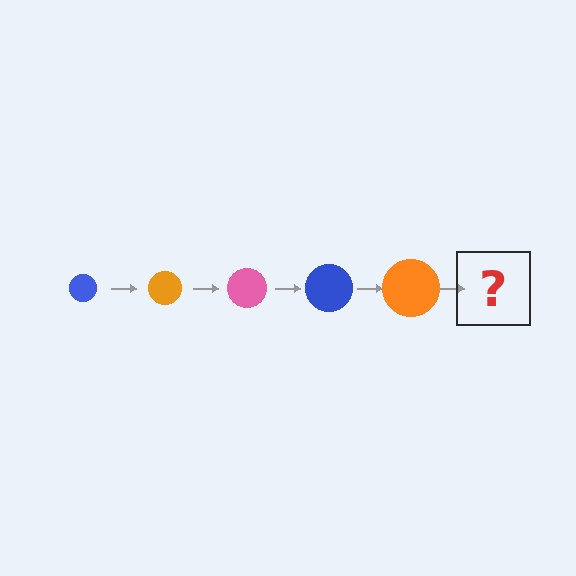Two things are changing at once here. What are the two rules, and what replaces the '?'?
The two rules are that the circle grows larger each step and the color cycles through blue, orange, and pink. The '?' should be a pink circle, larger than the previous one.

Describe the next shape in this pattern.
It should be a pink circle, larger than the previous one.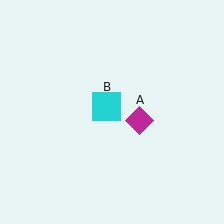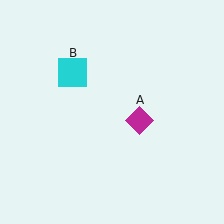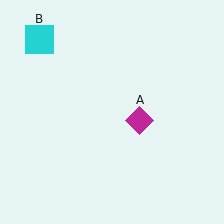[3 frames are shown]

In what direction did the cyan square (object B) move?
The cyan square (object B) moved up and to the left.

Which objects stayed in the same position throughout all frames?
Magenta diamond (object A) remained stationary.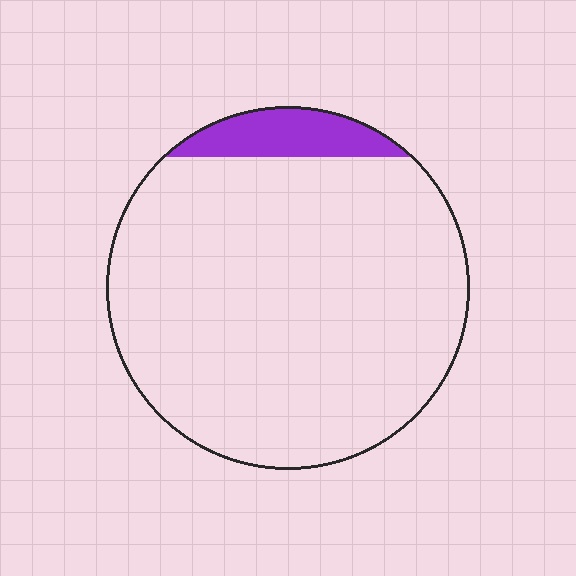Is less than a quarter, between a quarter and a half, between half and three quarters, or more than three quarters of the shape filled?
Less than a quarter.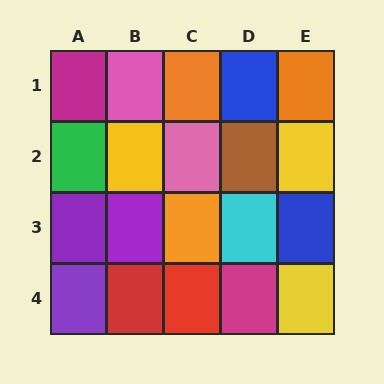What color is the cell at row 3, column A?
Purple.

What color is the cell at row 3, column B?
Purple.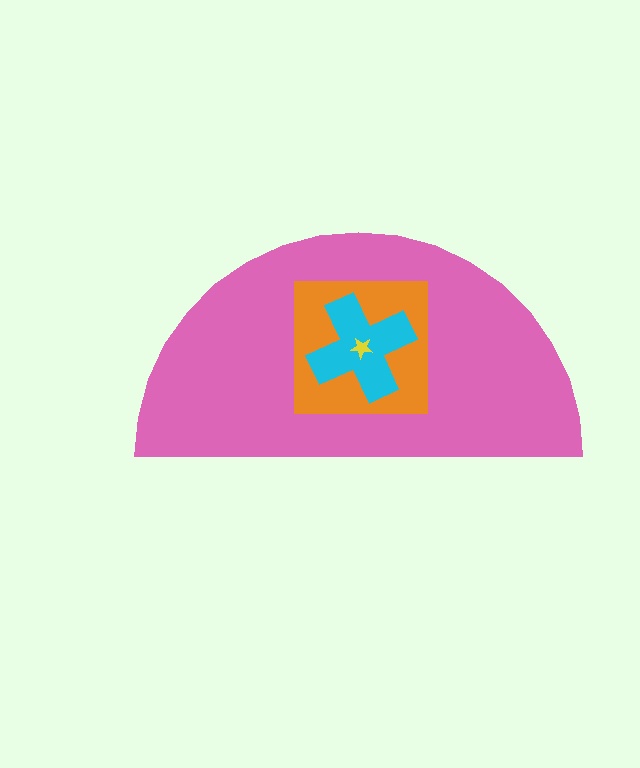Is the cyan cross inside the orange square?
Yes.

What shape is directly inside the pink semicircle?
The orange square.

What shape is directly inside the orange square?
The cyan cross.